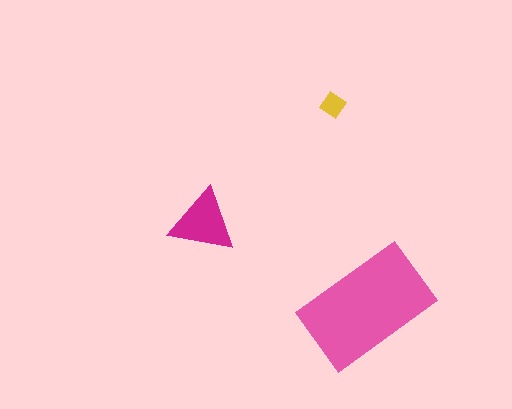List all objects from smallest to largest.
The yellow diamond, the magenta triangle, the pink rectangle.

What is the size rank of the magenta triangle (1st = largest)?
2nd.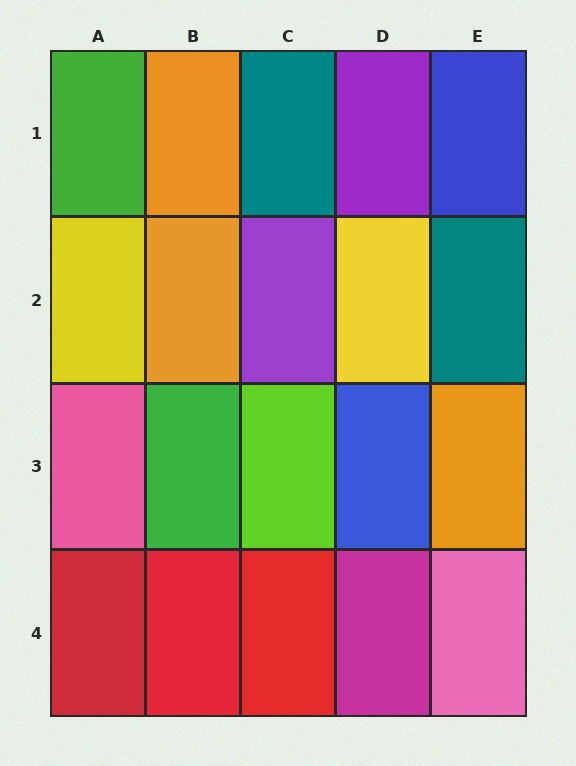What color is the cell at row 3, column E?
Orange.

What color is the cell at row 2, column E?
Teal.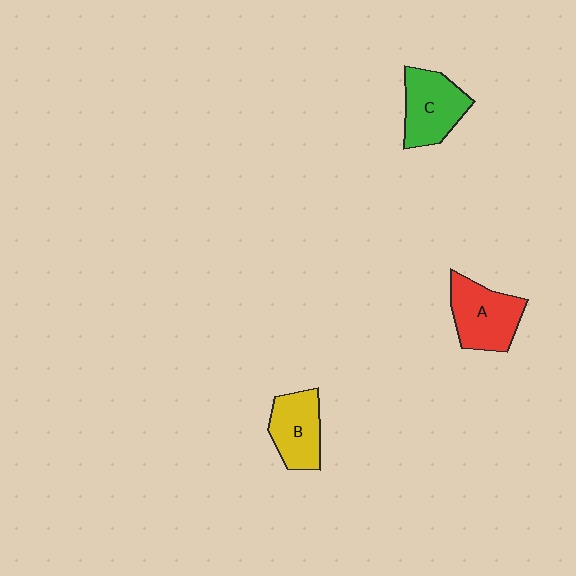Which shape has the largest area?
Shape A (red).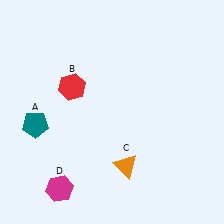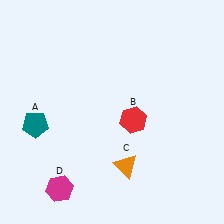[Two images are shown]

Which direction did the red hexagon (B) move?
The red hexagon (B) moved right.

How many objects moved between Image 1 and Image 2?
1 object moved between the two images.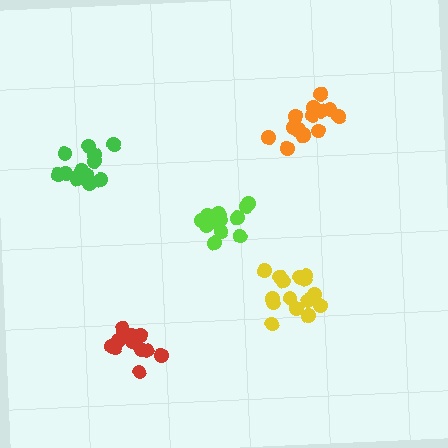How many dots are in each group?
Group 1: 15 dots, Group 2: 13 dots, Group 3: 13 dots, Group 4: 14 dots, Group 5: 14 dots (69 total).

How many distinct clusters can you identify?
There are 5 distinct clusters.